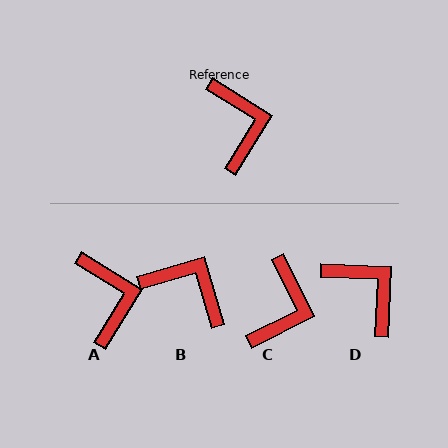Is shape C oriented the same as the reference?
No, it is off by about 32 degrees.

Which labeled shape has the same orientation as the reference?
A.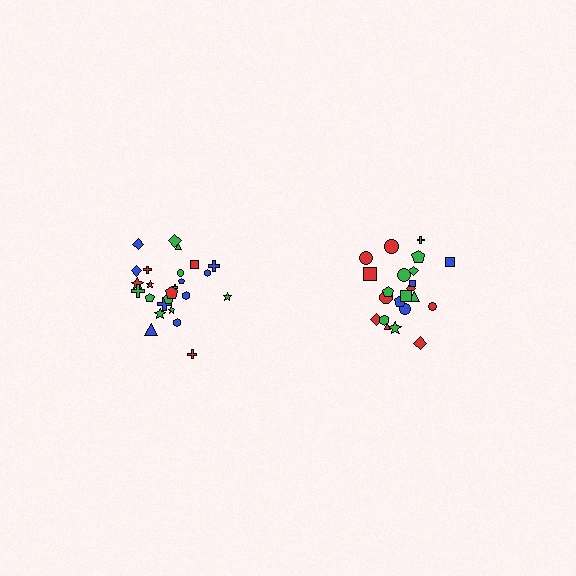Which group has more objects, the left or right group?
The left group.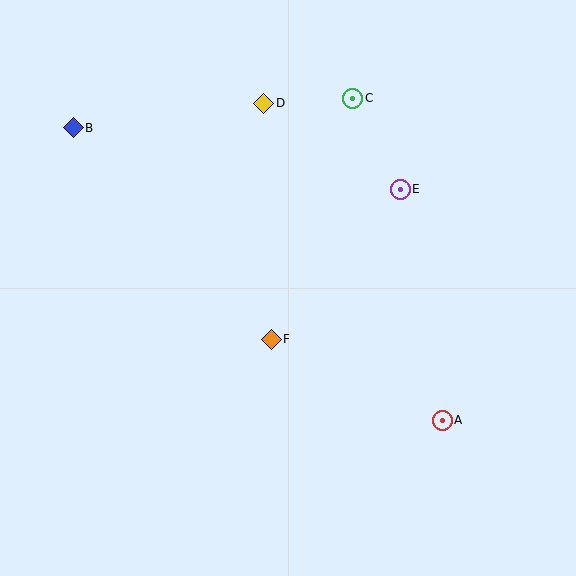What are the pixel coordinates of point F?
Point F is at (271, 339).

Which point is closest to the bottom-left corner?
Point F is closest to the bottom-left corner.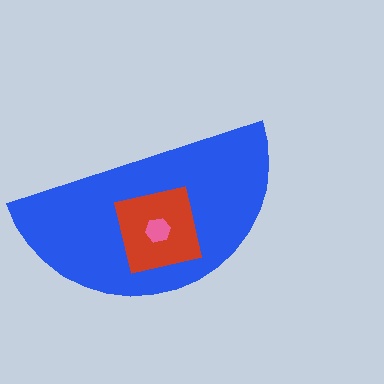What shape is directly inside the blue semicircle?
The red square.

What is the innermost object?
The pink hexagon.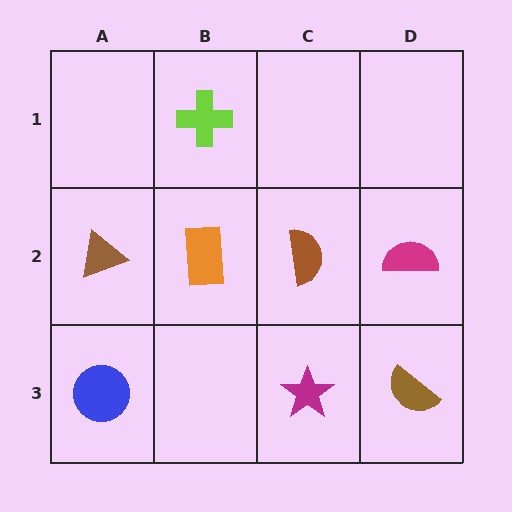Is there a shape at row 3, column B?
No, that cell is empty.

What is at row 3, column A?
A blue circle.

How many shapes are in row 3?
3 shapes.